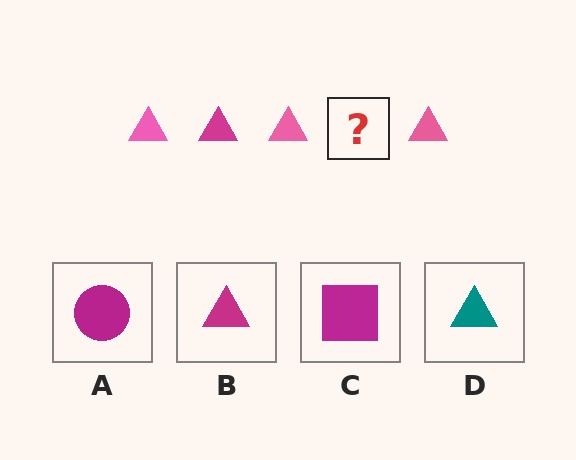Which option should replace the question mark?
Option B.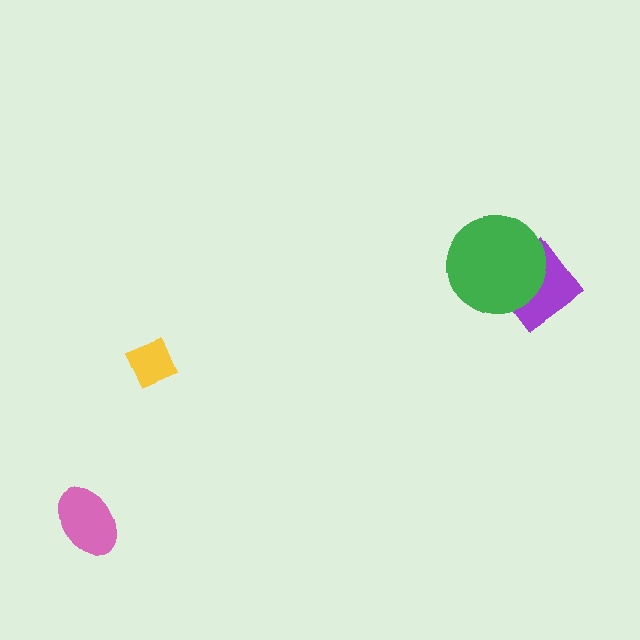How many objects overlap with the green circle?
1 object overlaps with the green circle.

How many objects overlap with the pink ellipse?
0 objects overlap with the pink ellipse.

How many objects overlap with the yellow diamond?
0 objects overlap with the yellow diamond.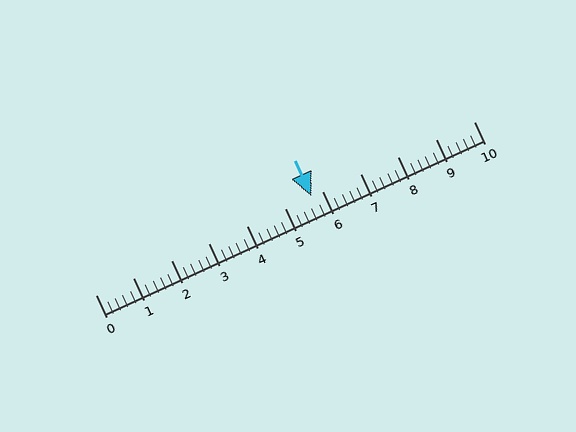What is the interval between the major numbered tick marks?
The major tick marks are spaced 1 units apart.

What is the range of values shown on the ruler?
The ruler shows values from 0 to 10.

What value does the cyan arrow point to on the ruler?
The cyan arrow points to approximately 5.7.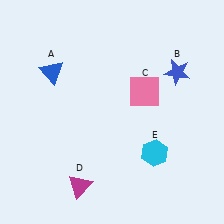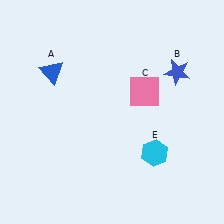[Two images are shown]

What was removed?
The magenta triangle (D) was removed in Image 2.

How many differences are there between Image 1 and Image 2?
There is 1 difference between the two images.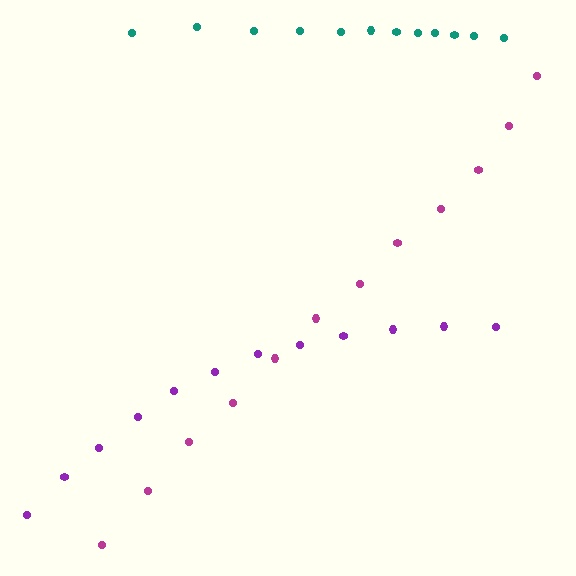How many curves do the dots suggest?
There are 3 distinct paths.